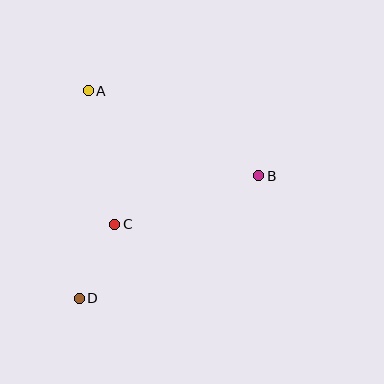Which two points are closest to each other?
Points C and D are closest to each other.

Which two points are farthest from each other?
Points B and D are farthest from each other.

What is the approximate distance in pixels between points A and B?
The distance between A and B is approximately 191 pixels.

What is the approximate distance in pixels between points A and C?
The distance between A and C is approximately 136 pixels.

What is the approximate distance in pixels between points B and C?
The distance between B and C is approximately 152 pixels.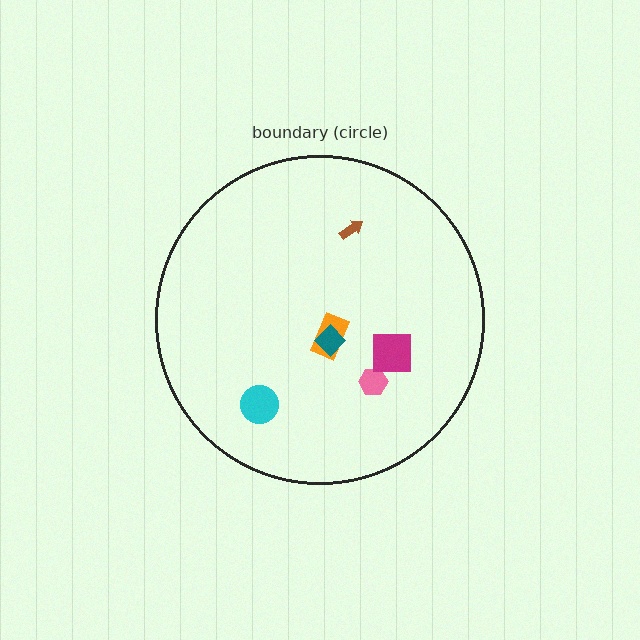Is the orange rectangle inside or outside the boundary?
Inside.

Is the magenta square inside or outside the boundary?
Inside.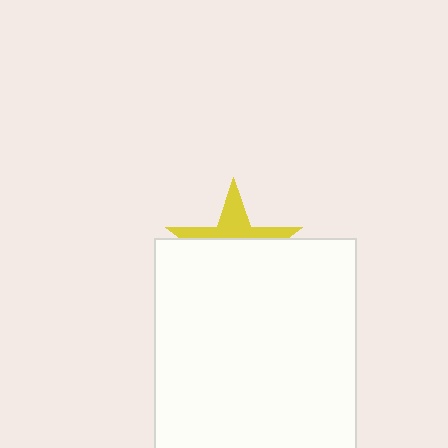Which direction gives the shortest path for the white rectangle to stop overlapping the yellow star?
Moving down gives the shortest separation.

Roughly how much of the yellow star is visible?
A small part of it is visible (roughly 35%).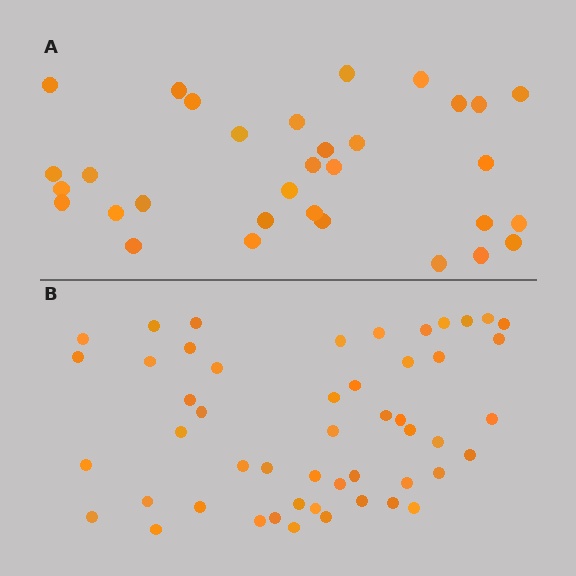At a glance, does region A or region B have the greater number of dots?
Region B (the bottom region) has more dots.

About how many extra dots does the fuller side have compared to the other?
Region B has approximately 20 more dots than region A.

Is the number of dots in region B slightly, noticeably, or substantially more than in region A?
Region B has substantially more. The ratio is roughly 1.6 to 1.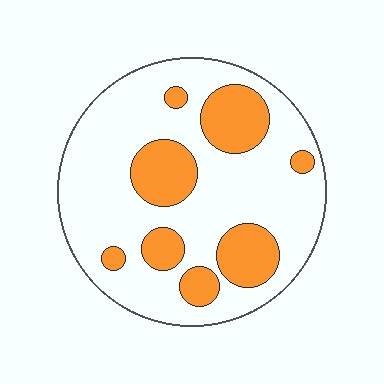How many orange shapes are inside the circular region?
8.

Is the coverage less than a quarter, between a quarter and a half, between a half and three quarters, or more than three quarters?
Between a quarter and a half.